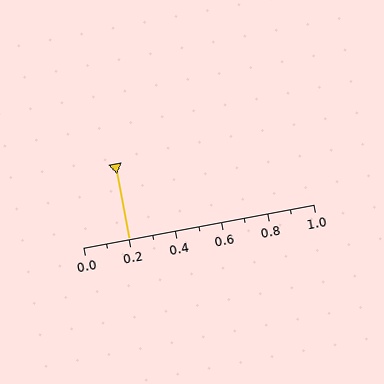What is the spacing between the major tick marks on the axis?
The major ticks are spaced 0.2 apart.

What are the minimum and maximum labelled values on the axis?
The axis runs from 0.0 to 1.0.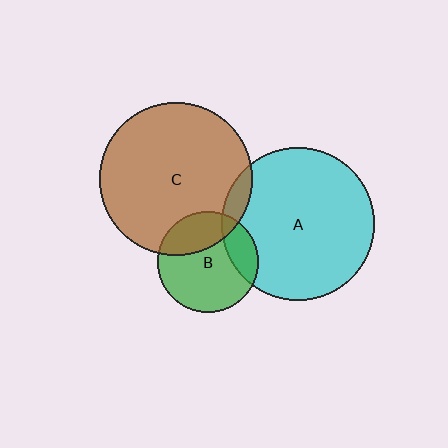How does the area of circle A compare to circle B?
Approximately 2.3 times.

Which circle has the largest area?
Circle A (cyan).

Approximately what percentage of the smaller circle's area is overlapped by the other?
Approximately 5%.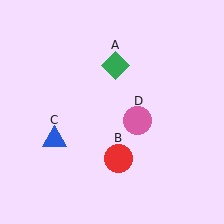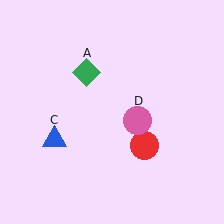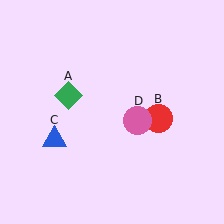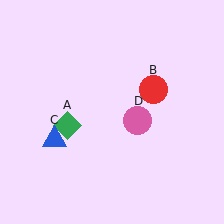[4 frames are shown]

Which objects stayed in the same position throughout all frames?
Blue triangle (object C) and pink circle (object D) remained stationary.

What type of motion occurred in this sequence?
The green diamond (object A), red circle (object B) rotated counterclockwise around the center of the scene.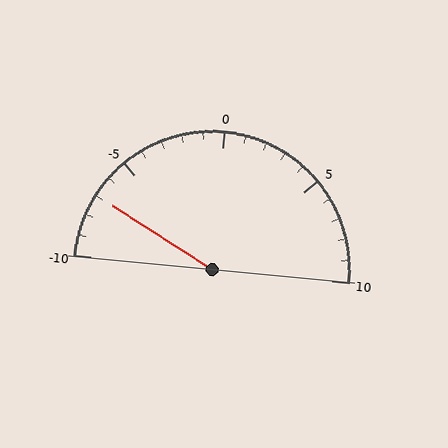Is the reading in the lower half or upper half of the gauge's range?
The reading is in the lower half of the range (-10 to 10).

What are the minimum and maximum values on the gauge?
The gauge ranges from -10 to 10.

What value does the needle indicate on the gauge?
The needle indicates approximately -7.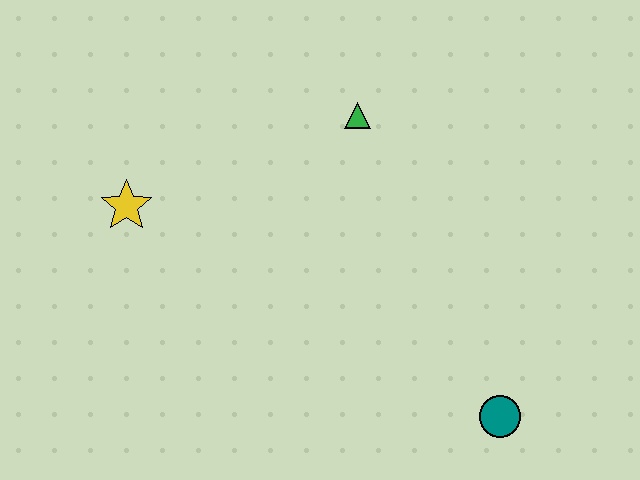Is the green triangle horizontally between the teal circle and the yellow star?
Yes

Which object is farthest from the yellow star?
The teal circle is farthest from the yellow star.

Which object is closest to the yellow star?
The green triangle is closest to the yellow star.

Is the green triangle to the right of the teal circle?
No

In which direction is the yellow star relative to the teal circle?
The yellow star is to the left of the teal circle.